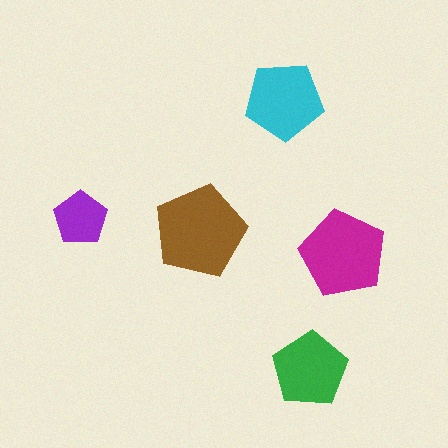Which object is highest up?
The cyan pentagon is topmost.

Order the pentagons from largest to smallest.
the brown one, the magenta one, the cyan one, the green one, the purple one.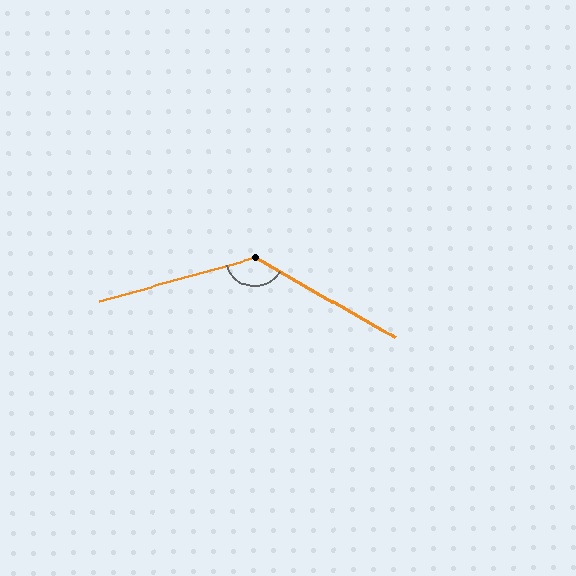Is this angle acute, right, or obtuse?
It is obtuse.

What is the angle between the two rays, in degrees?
Approximately 135 degrees.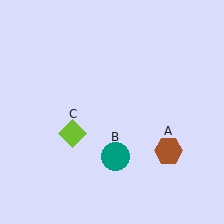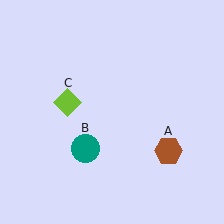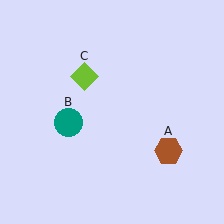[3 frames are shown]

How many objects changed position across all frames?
2 objects changed position: teal circle (object B), lime diamond (object C).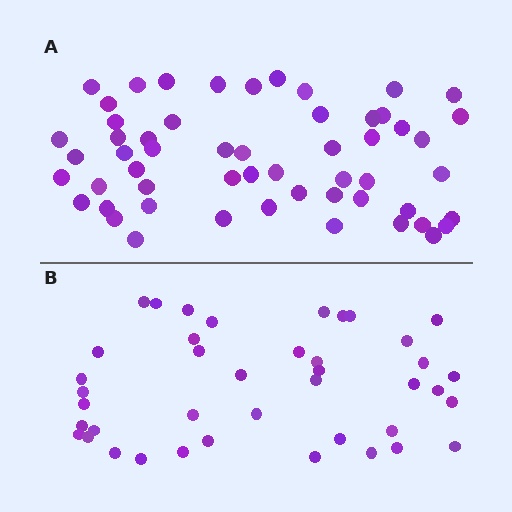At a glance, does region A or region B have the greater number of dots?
Region A (the top region) has more dots.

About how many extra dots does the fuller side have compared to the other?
Region A has approximately 15 more dots than region B.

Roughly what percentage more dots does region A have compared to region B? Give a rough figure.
About 35% more.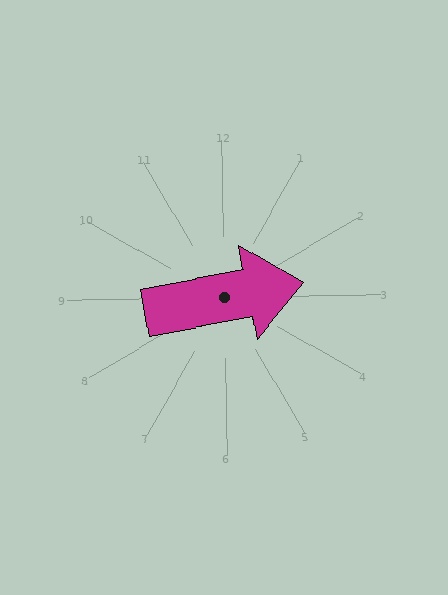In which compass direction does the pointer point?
East.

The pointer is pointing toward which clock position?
Roughly 3 o'clock.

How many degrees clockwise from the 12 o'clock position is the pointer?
Approximately 80 degrees.